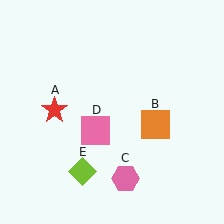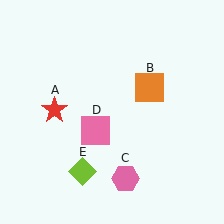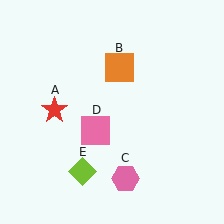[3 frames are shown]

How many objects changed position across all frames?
1 object changed position: orange square (object B).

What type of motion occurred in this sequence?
The orange square (object B) rotated counterclockwise around the center of the scene.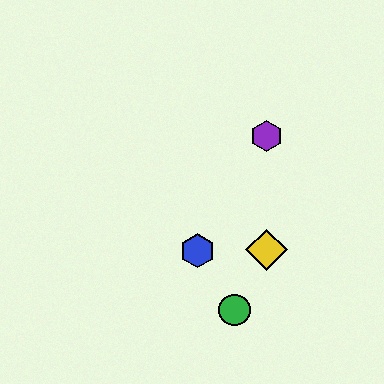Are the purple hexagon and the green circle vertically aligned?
No, the purple hexagon is at x≈267 and the green circle is at x≈235.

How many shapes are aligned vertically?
3 shapes (the red diamond, the yellow diamond, the purple hexagon) are aligned vertically.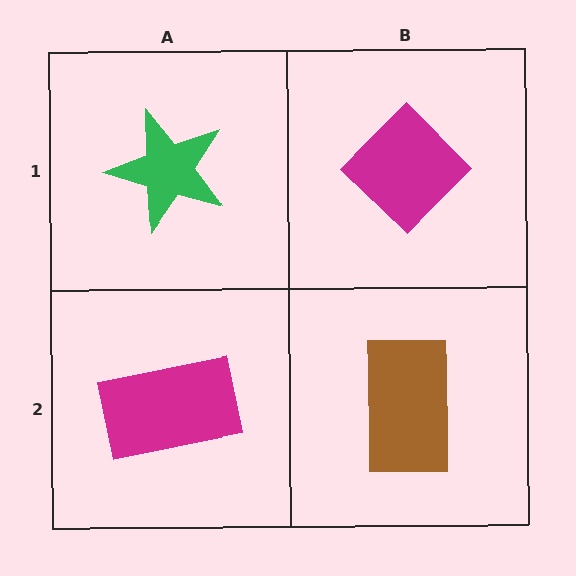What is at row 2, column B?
A brown rectangle.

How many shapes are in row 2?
2 shapes.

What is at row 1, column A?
A green star.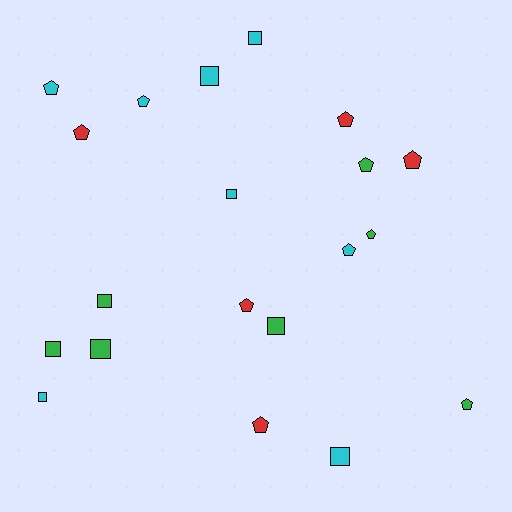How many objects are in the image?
There are 20 objects.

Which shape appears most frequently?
Pentagon, with 11 objects.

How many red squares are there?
There are no red squares.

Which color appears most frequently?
Cyan, with 8 objects.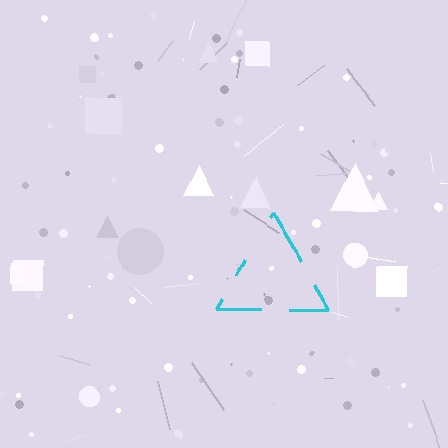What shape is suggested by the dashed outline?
The dashed outline suggests a triangle.